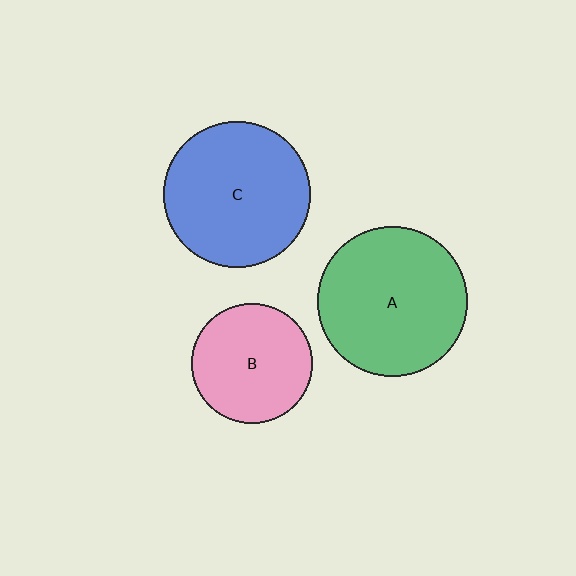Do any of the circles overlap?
No, none of the circles overlap.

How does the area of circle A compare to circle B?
Approximately 1.6 times.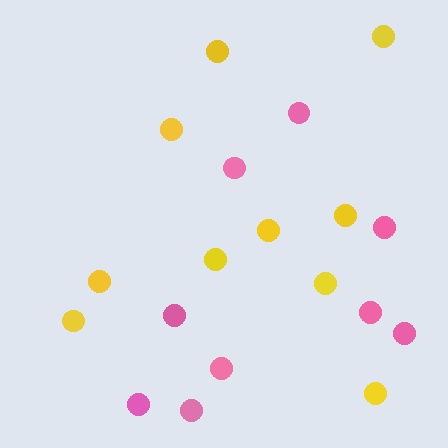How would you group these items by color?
There are 2 groups: one group of pink circles (9) and one group of yellow circles (10).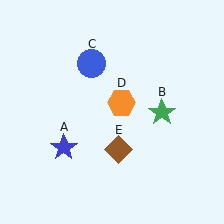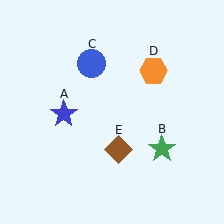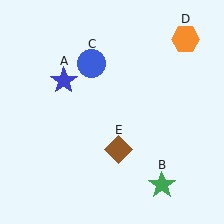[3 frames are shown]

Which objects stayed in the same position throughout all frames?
Blue circle (object C) and brown diamond (object E) remained stationary.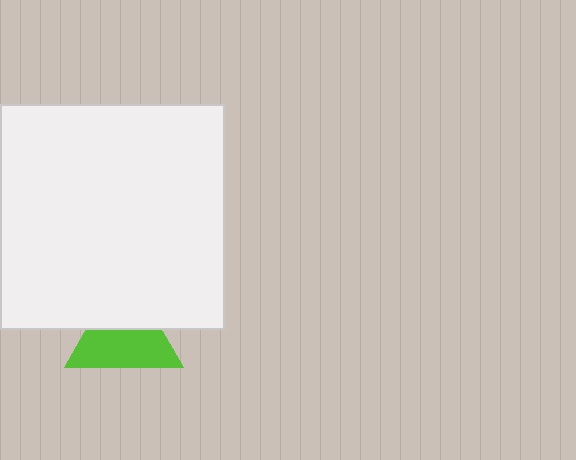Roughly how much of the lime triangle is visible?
About half of it is visible (roughly 60%).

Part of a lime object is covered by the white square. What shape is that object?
It is a triangle.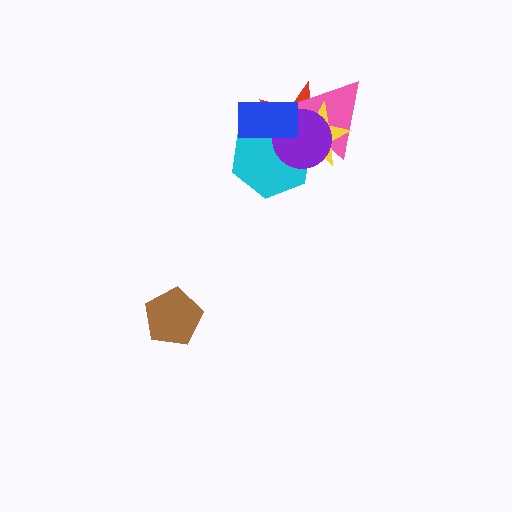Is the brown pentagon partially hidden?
No, no other shape covers it.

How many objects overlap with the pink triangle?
5 objects overlap with the pink triangle.